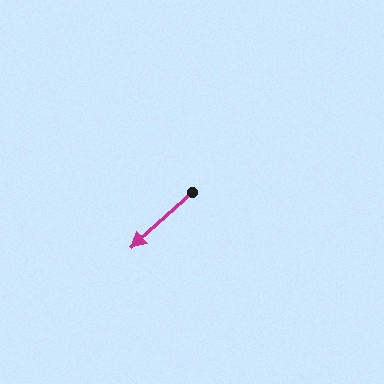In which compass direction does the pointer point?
Southwest.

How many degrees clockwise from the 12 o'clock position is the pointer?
Approximately 228 degrees.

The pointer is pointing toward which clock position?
Roughly 8 o'clock.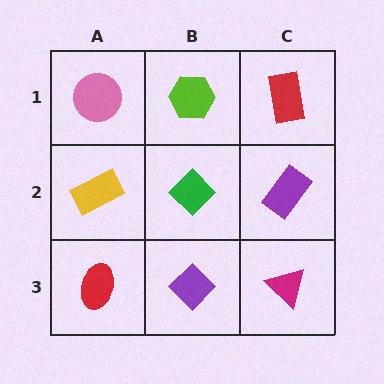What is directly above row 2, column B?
A lime hexagon.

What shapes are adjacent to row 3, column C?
A purple rectangle (row 2, column C), a purple diamond (row 3, column B).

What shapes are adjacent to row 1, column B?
A green diamond (row 2, column B), a pink circle (row 1, column A), a red rectangle (row 1, column C).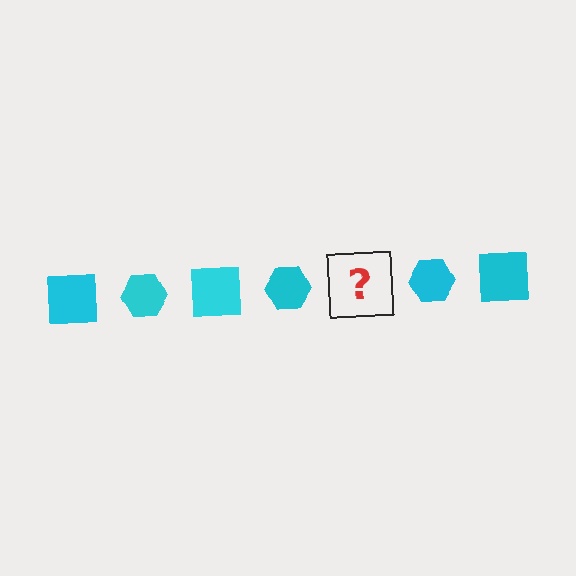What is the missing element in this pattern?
The missing element is a cyan square.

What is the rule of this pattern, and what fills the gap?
The rule is that the pattern cycles through square, hexagon shapes in cyan. The gap should be filled with a cyan square.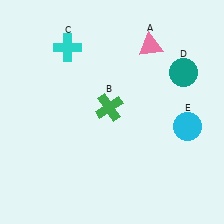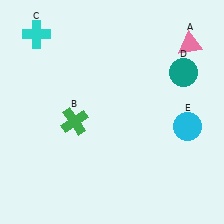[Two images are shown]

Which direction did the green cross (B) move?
The green cross (B) moved left.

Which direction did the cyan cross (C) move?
The cyan cross (C) moved left.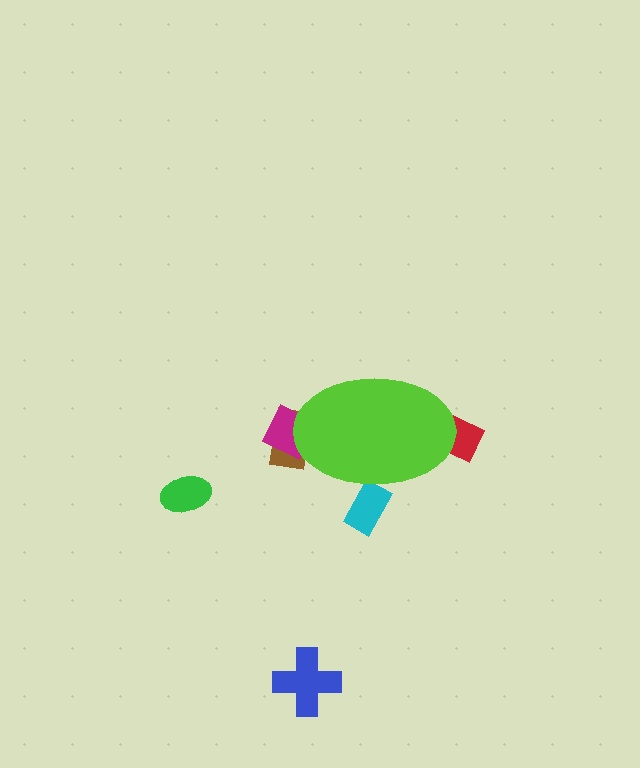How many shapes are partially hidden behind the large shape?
4 shapes are partially hidden.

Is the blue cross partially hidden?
No, the blue cross is fully visible.